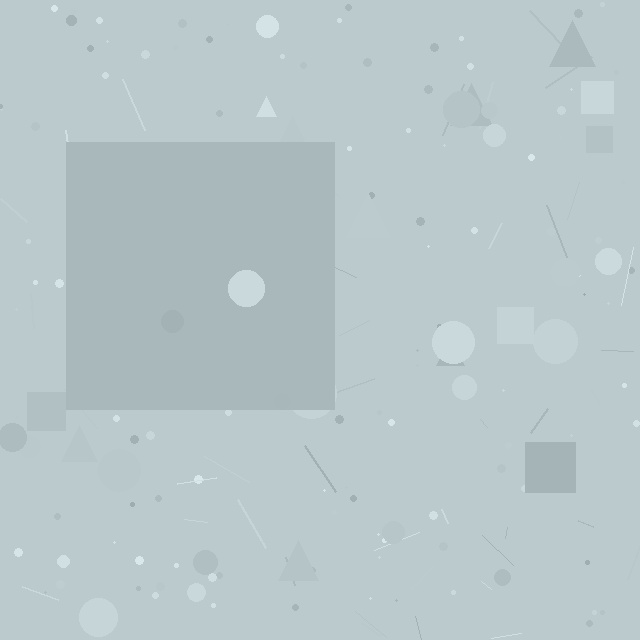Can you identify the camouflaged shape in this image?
The camouflaged shape is a square.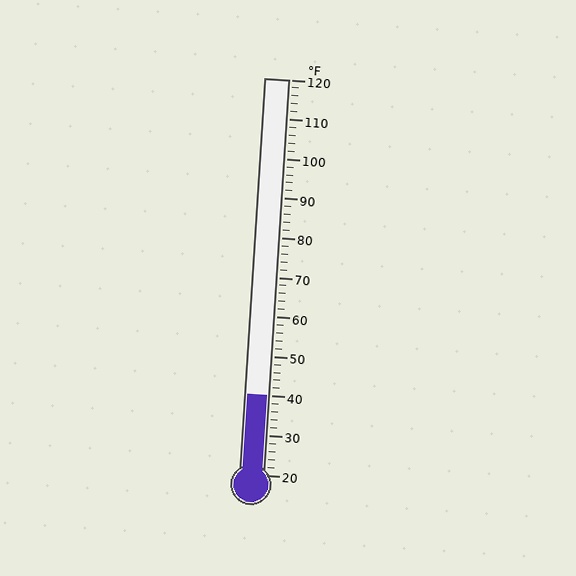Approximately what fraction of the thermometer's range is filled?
The thermometer is filled to approximately 20% of its range.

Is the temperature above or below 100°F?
The temperature is below 100°F.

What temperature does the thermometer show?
The thermometer shows approximately 40°F.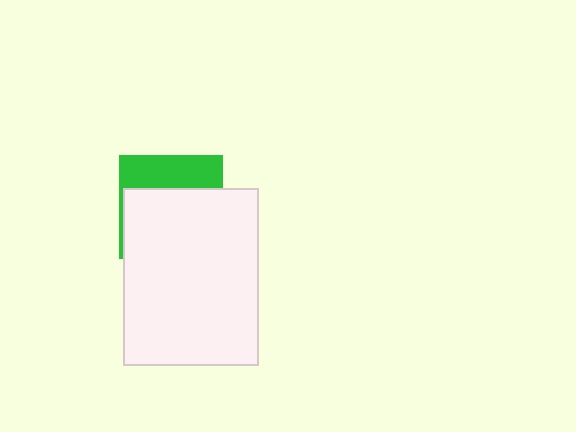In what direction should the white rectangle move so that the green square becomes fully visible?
The white rectangle should move down. That is the shortest direction to clear the overlap and leave the green square fully visible.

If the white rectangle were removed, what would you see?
You would see the complete green square.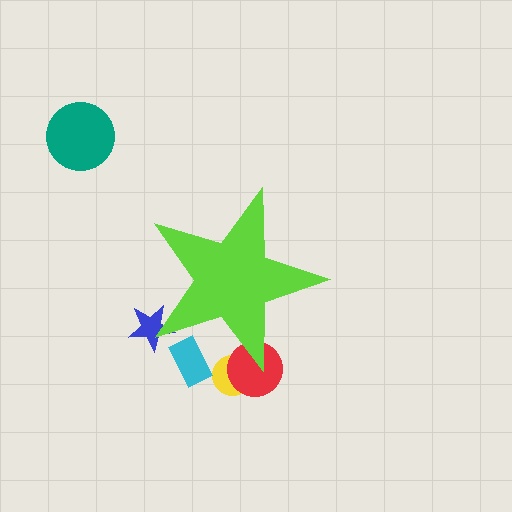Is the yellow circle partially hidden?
Yes, the yellow circle is partially hidden behind the lime star.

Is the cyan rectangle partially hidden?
Yes, the cyan rectangle is partially hidden behind the lime star.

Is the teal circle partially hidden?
No, the teal circle is fully visible.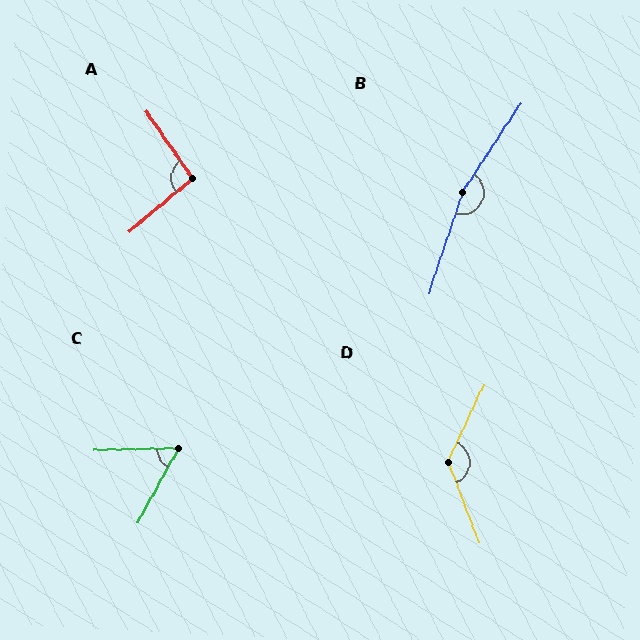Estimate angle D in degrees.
Approximately 134 degrees.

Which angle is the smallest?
C, at approximately 60 degrees.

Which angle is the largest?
B, at approximately 165 degrees.